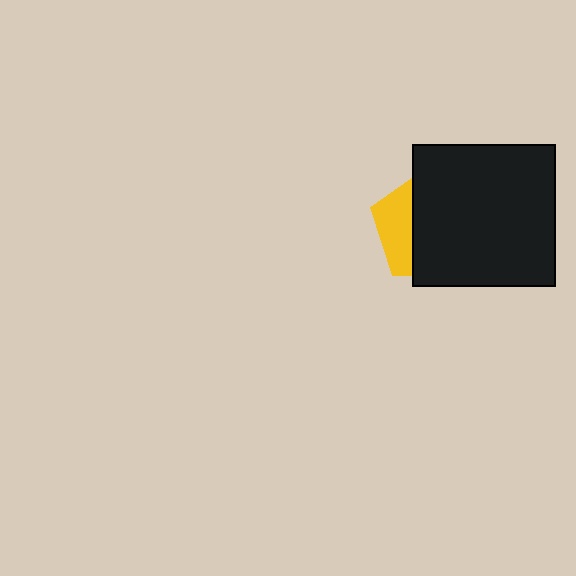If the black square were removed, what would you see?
You would see the complete yellow pentagon.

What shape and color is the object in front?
The object in front is a black square.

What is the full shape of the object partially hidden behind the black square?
The partially hidden object is a yellow pentagon.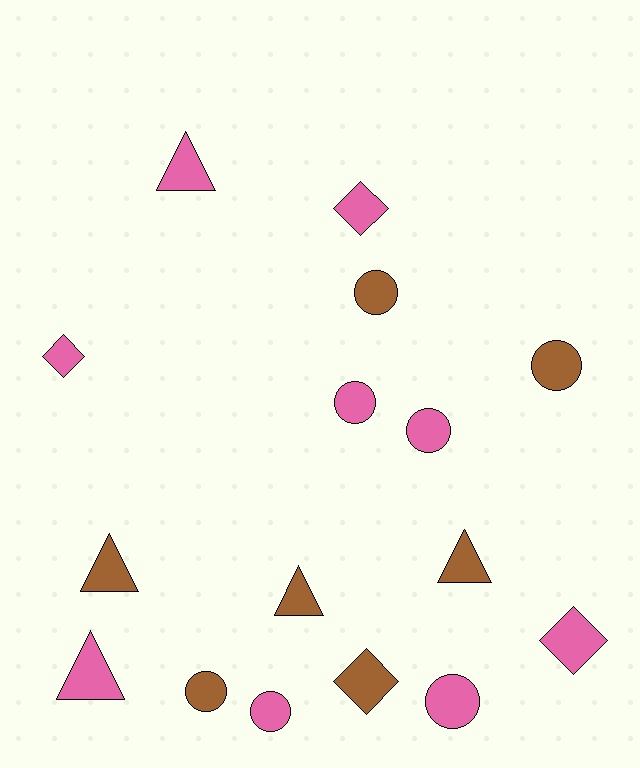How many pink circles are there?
There are 4 pink circles.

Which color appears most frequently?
Pink, with 9 objects.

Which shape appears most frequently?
Circle, with 7 objects.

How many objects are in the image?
There are 16 objects.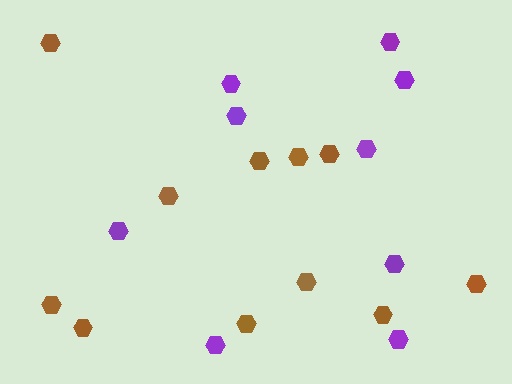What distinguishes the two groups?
There are 2 groups: one group of brown hexagons (11) and one group of purple hexagons (9).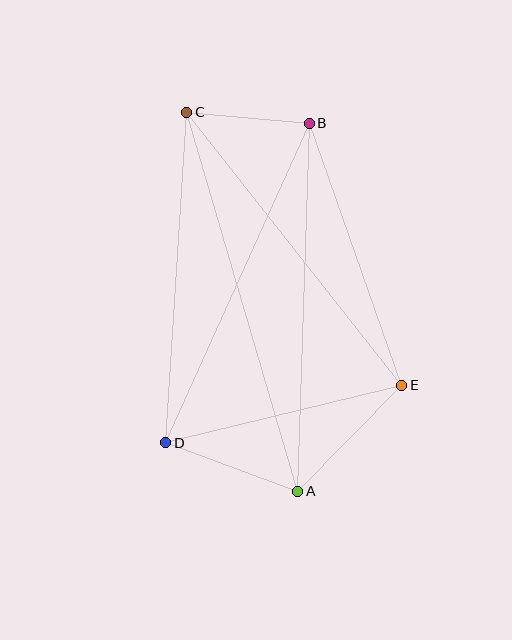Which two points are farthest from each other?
Points A and C are farthest from each other.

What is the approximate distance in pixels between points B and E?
The distance between B and E is approximately 278 pixels.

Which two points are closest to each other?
Points B and C are closest to each other.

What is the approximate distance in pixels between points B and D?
The distance between B and D is approximately 350 pixels.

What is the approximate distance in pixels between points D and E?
The distance between D and E is approximately 243 pixels.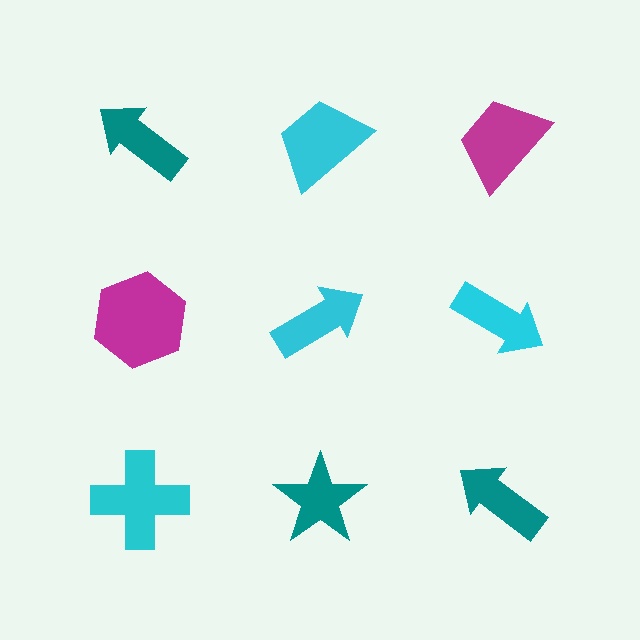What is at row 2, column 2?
A cyan arrow.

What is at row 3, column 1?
A cyan cross.